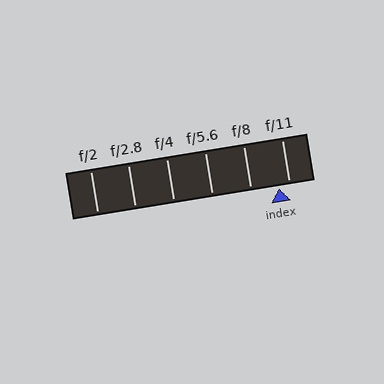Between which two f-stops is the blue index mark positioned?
The index mark is between f/8 and f/11.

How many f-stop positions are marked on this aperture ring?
There are 6 f-stop positions marked.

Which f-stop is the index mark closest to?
The index mark is closest to f/11.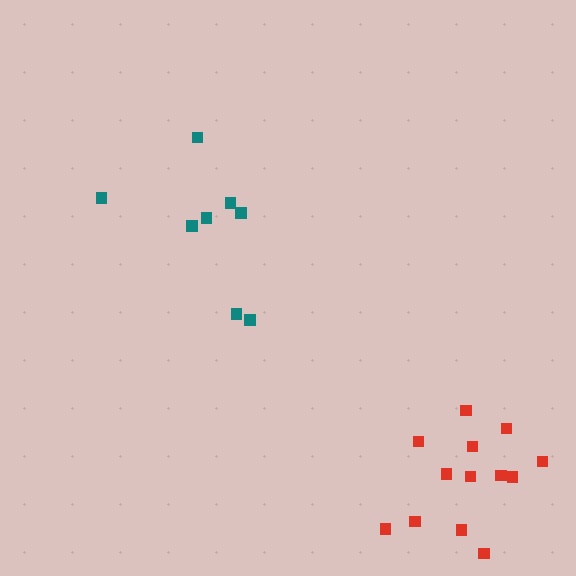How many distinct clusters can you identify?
There are 2 distinct clusters.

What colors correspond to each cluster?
The clusters are colored: red, teal.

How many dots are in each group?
Group 1: 13 dots, Group 2: 8 dots (21 total).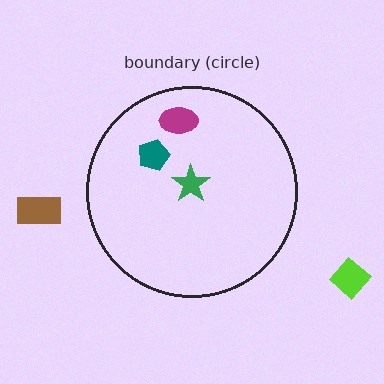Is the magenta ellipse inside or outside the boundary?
Inside.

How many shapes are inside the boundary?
3 inside, 2 outside.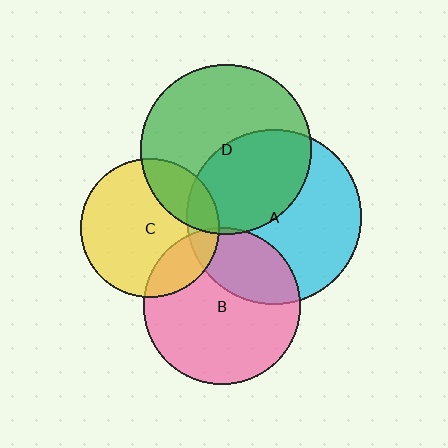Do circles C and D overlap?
Yes.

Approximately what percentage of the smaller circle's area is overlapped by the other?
Approximately 20%.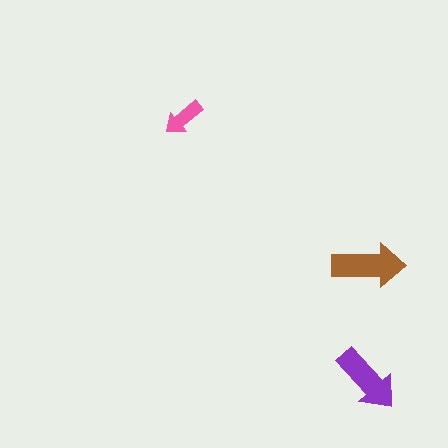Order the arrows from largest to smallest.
the brown one, the purple one, the pink one.